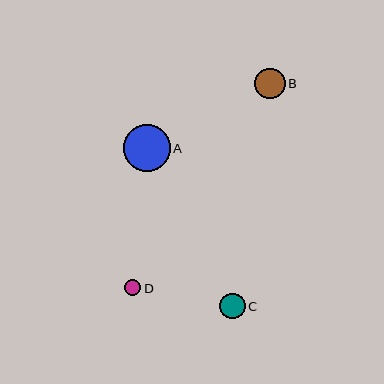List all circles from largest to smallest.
From largest to smallest: A, B, C, D.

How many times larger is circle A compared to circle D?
Circle A is approximately 2.9 times the size of circle D.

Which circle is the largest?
Circle A is the largest with a size of approximately 47 pixels.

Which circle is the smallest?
Circle D is the smallest with a size of approximately 16 pixels.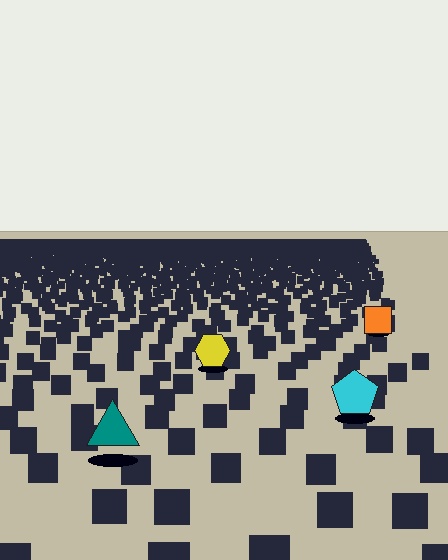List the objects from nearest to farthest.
From nearest to farthest: the teal triangle, the cyan pentagon, the yellow hexagon, the orange square.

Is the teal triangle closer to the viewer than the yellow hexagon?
Yes. The teal triangle is closer — you can tell from the texture gradient: the ground texture is coarser near it.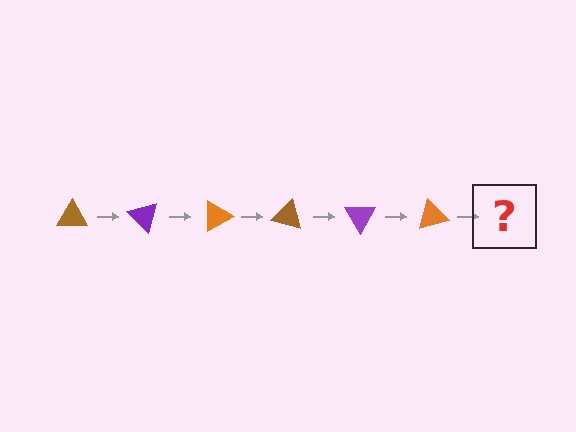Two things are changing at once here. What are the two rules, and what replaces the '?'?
The two rules are that it rotates 45 degrees each step and the color cycles through brown, purple, and orange. The '?' should be a brown triangle, rotated 270 degrees from the start.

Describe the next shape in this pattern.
It should be a brown triangle, rotated 270 degrees from the start.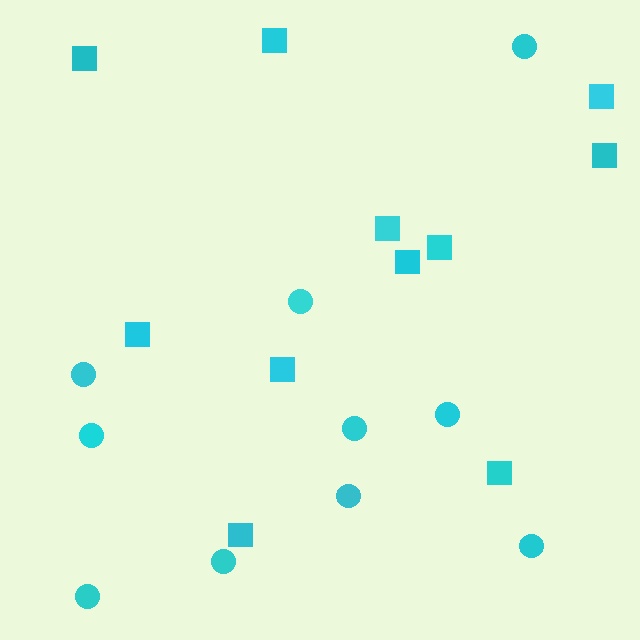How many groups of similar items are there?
There are 2 groups: one group of squares (11) and one group of circles (10).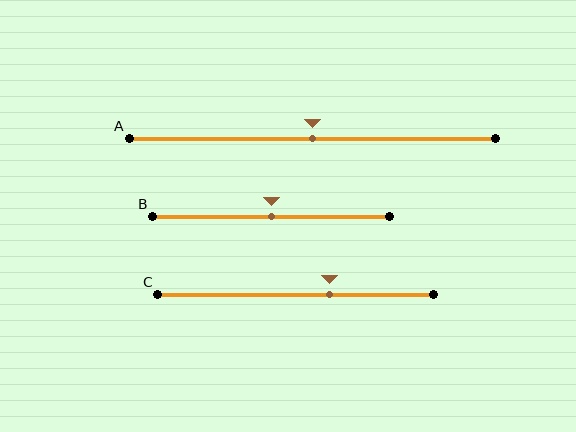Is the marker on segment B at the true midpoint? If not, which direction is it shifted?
Yes, the marker on segment B is at the true midpoint.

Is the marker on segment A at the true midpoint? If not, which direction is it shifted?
Yes, the marker on segment A is at the true midpoint.